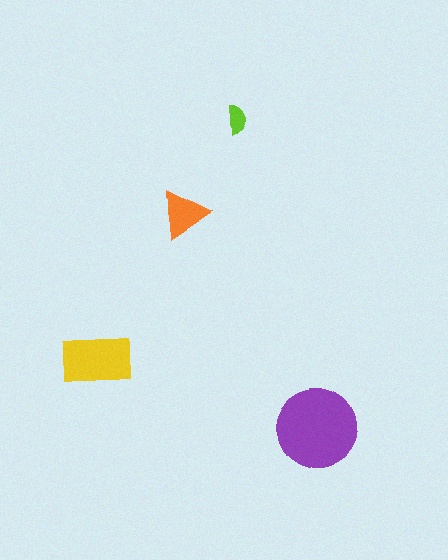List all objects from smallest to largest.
The lime semicircle, the orange triangle, the yellow rectangle, the purple circle.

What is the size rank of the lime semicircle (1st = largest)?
4th.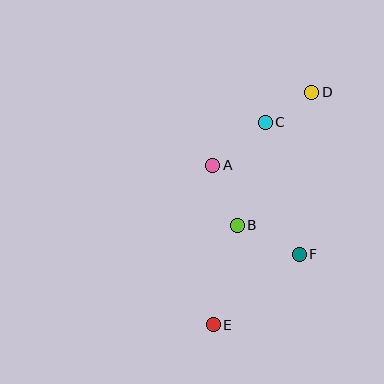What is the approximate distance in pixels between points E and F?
The distance between E and F is approximately 111 pixels.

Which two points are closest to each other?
Points C and D are closest to each other.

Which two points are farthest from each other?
Points D and E are farthest from each other.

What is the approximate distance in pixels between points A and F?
The distance between A and F is approximately 124 pixels.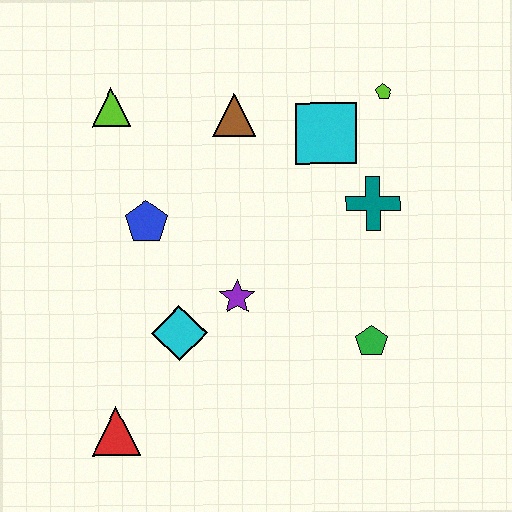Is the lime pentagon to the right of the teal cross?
Yes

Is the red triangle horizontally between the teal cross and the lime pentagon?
No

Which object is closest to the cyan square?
The lime pentagon is closest to the cyan square.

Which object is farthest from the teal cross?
The red triangle is farthest from the teal cross.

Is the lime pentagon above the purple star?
Yes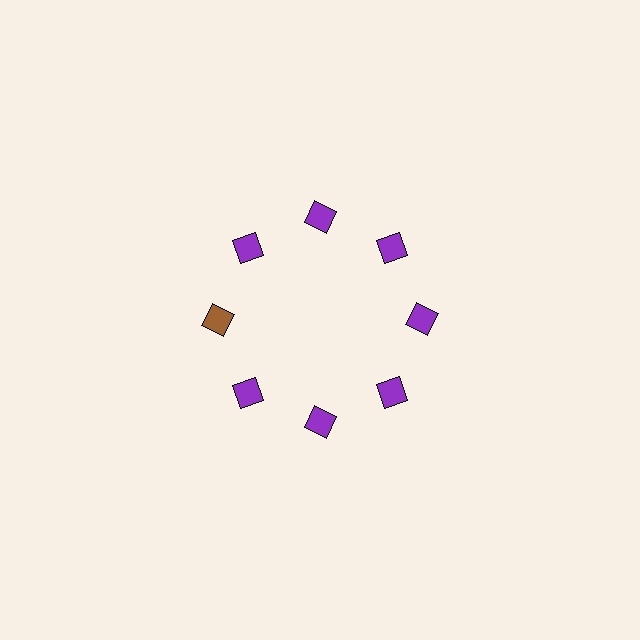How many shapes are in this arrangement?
There are 8 shapes arranged in a ring pattern.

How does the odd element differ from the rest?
It has a different color: brown instead of purple.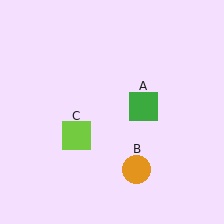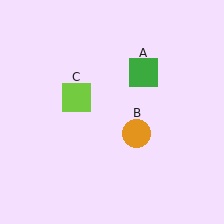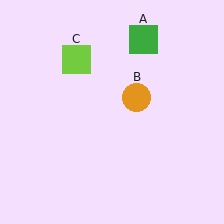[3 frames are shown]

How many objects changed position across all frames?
3 objects changed position: green square (object A), orange circle (object B), lime square (object C).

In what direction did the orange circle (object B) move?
The orange circle (object B) moved up.